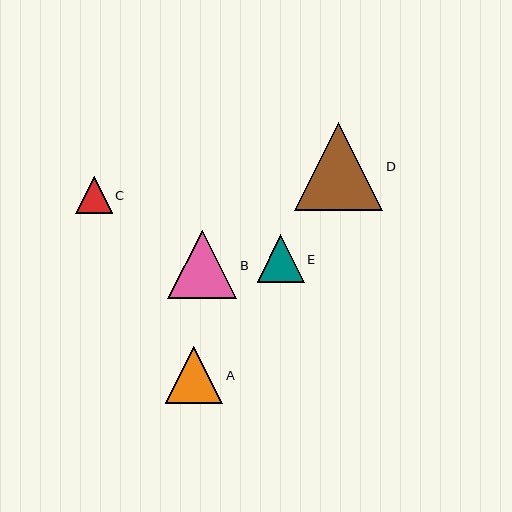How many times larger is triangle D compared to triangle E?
Triangle D is approximately 1.9 times the size of triangle E.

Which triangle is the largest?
Triangle D is the largest with a size of approximately 88 pixels.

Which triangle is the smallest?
Triangle C is the smallest with a size of approximately 36 pixels.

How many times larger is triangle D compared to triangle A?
Triangle D is approximately 1.5 times the size of triangle A.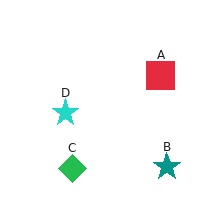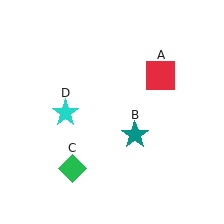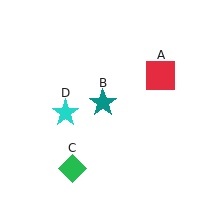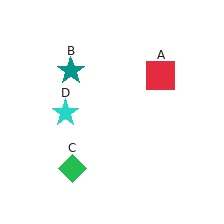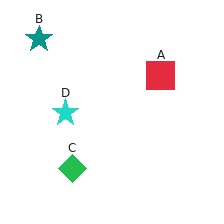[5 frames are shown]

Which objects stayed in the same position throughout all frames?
Red square (object A) and green diamond (object C) and cyan star (object D) remained stationary.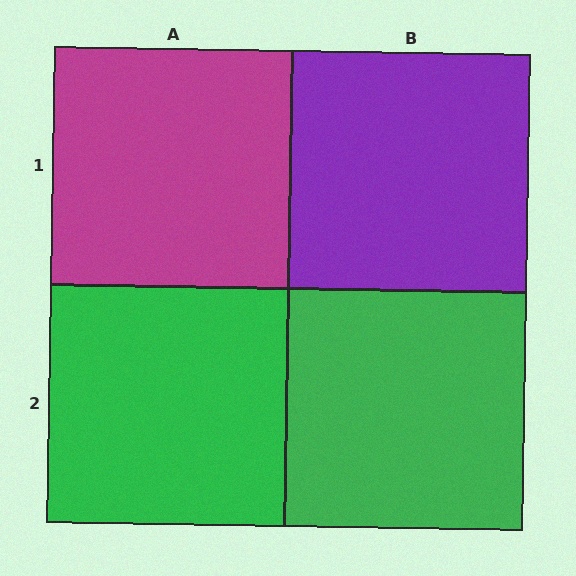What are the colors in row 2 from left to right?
Green, green.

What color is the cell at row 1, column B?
Purple.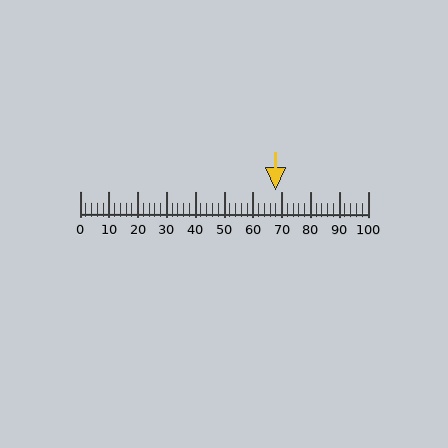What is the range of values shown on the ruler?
The ruler shows values from 0 to 100.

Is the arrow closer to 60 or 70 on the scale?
The arrow is closer to 70.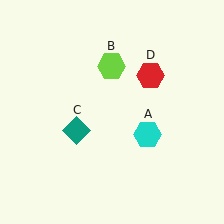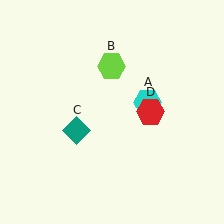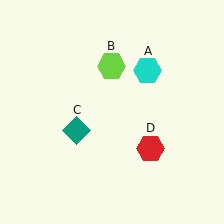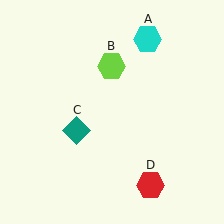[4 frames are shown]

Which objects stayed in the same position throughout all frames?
Lime hexagon (object B) and teal diamond (object C) remained stationary.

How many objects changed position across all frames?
2 objects changed position: cyan hexagon (object A), red hexagon (object D).